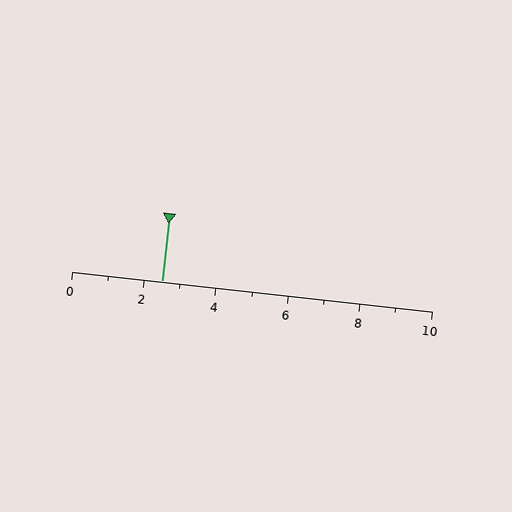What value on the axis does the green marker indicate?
The marker indicates approximately 2.5.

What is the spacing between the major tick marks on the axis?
The major ticks are spaced 2 apart.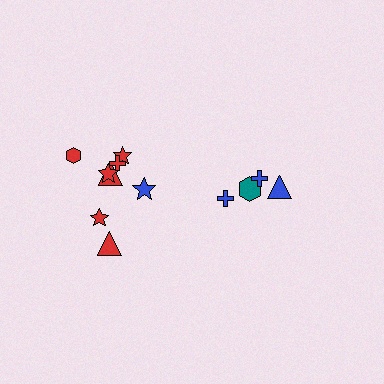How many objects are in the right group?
There are 4 objects.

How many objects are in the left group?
There are 8 objects.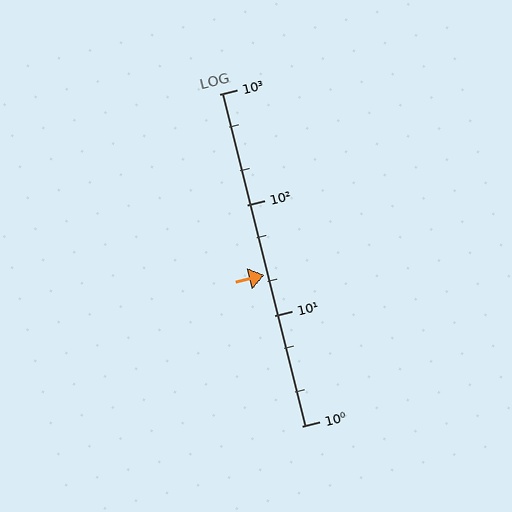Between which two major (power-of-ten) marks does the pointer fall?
The pointer is between 10 and 100.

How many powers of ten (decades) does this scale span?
The scale spans 3 decades, from 1 to 1000.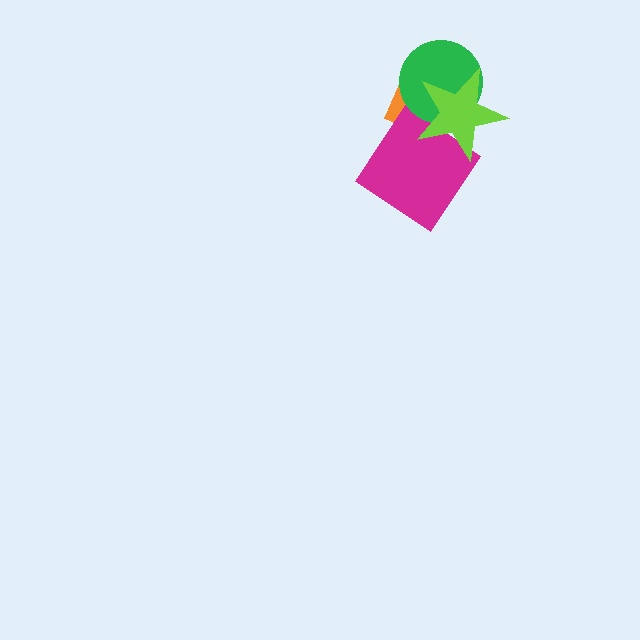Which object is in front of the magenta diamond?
The lime star is in front of the magenta diamond.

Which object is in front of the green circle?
The lime star is in front of the green circle.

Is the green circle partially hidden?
Yes, it is partially covered by another shape.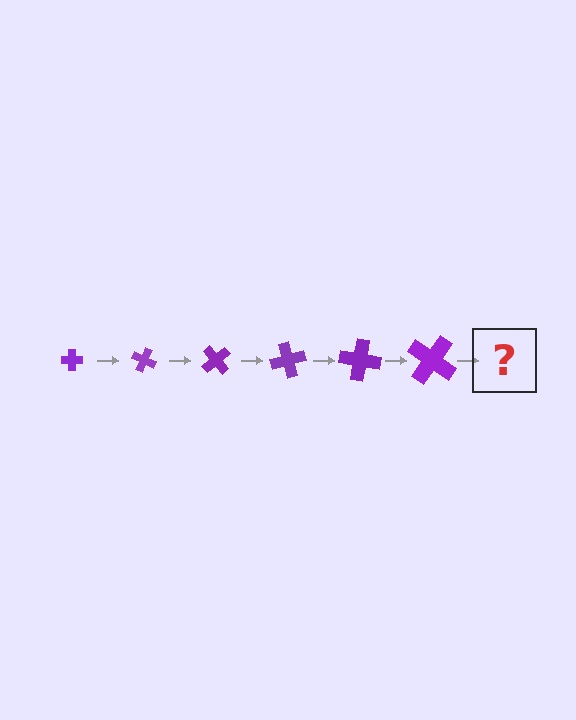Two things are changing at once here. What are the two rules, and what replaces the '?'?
The two rules are that the cross grows larger each step and it rotates 25 degrees each step. The '?' should be a cross, larger than the previous one and rotated 150 degrees from the start.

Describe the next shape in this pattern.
It should be a cross, larger than the previous one and rotated 150 degrees from the start.